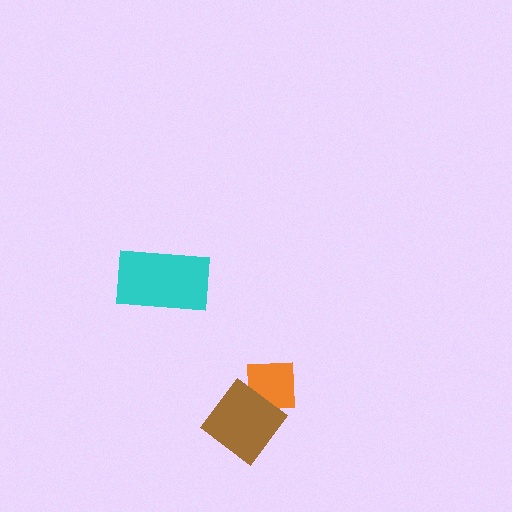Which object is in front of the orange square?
The brown diamond is in front of the orange square.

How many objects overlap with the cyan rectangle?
0 objects overlap with the cyan rectangle.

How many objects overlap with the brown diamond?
1 object overlaps with the brown diamond.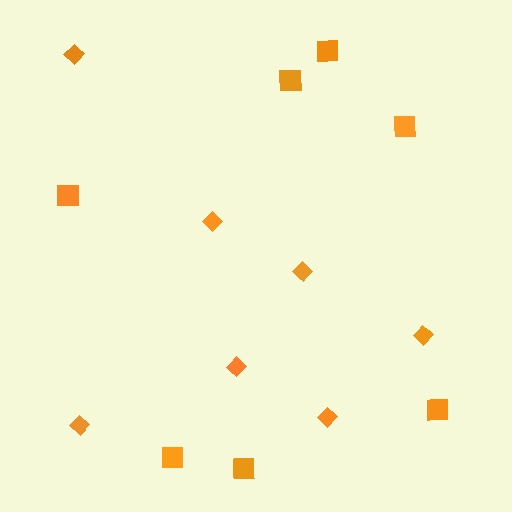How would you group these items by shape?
There are 2 groups: one group of diamonds (7) and one group of squares (7).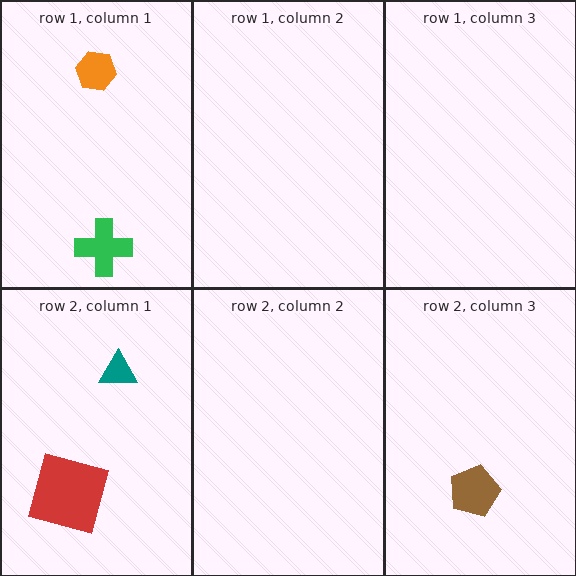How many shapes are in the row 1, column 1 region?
2.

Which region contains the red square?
The row 2, column 1 region.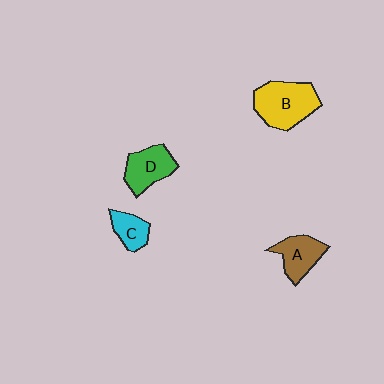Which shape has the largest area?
Shape B (yellow).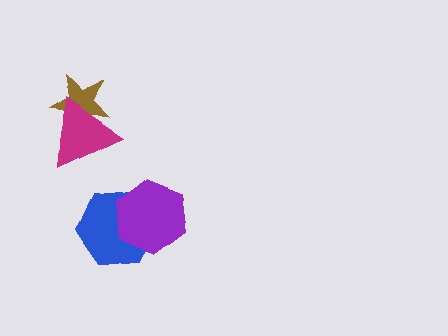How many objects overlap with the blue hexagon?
1 object overlaps with the blue hexagon.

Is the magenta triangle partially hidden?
No, no other shape covers it.